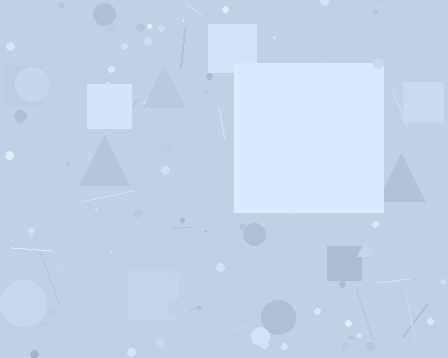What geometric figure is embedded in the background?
A square is embedded in the background.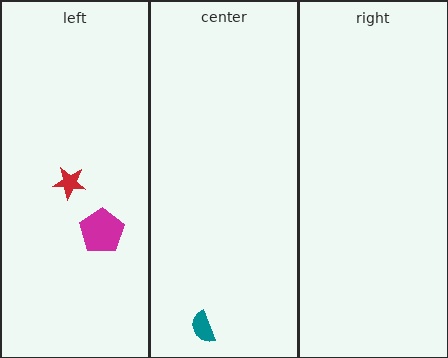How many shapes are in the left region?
2.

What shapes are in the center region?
The teal semicircle.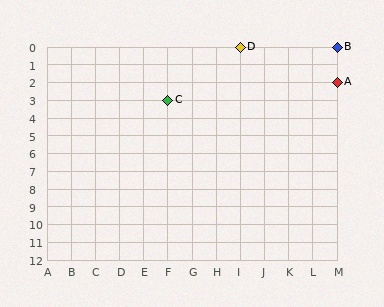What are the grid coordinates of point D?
Point D is at grid coordinates (I, 0).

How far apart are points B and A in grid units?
Points B and A are 2 rows apart.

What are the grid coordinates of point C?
Point C is at grid coordinates (F, 3).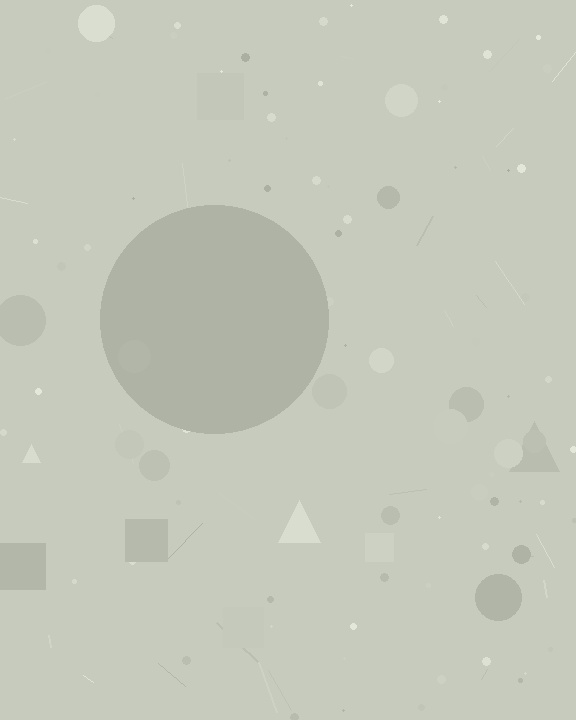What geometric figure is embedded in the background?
A circle is embedded in the background.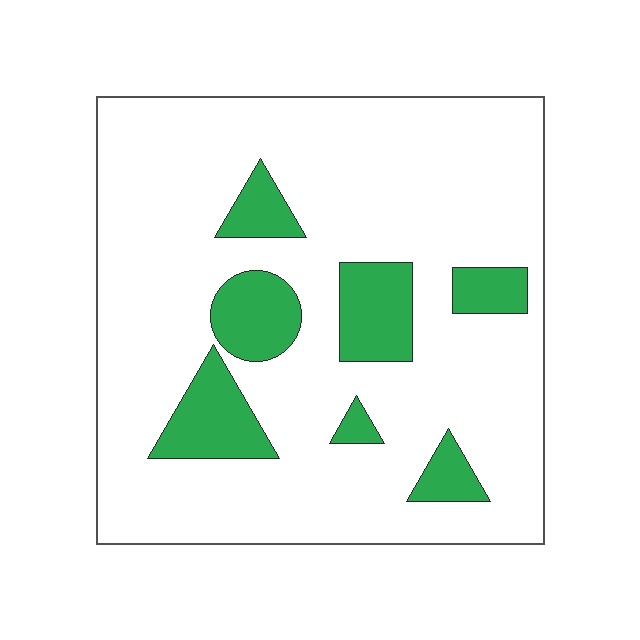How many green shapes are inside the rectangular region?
7.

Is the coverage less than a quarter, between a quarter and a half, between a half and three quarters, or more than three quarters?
Less than a quarter.